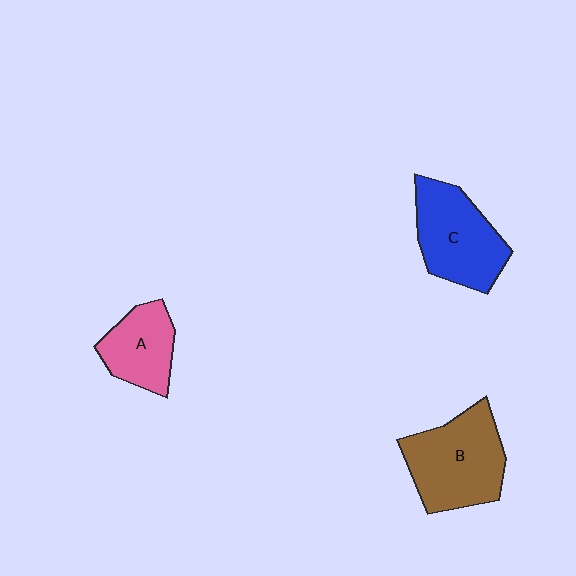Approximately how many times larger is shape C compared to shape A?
Approximately 1.4 times.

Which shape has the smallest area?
Shape A (pink).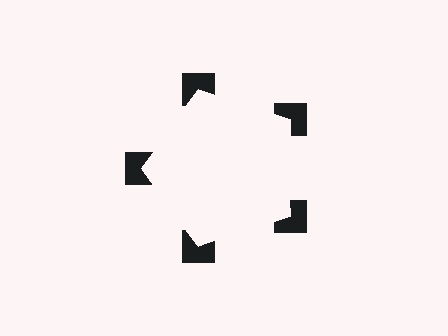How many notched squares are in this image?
There are 5 — one at each vertex of the illusory pentagon.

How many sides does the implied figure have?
5 sides.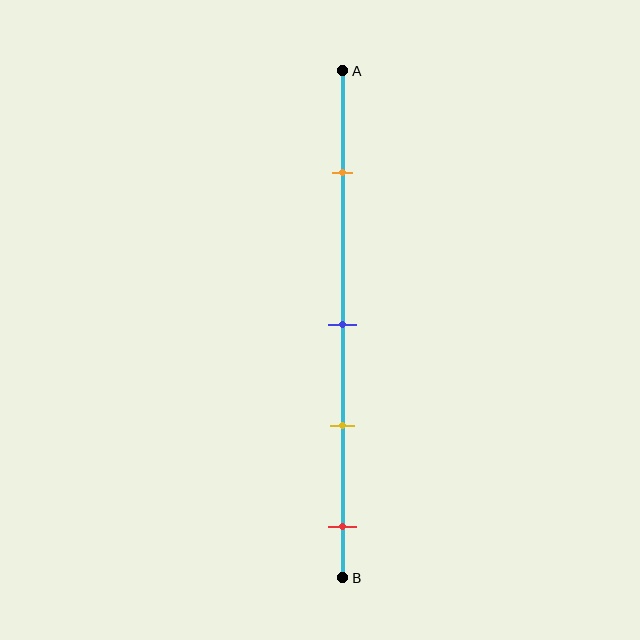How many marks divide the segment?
There are 4 marks dividing the segment.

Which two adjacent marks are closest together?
The blue and yellow marks are the closest adjacent pair.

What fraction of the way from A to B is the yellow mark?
The yellow mark is approximately 70% (0.7) of the way from A to B.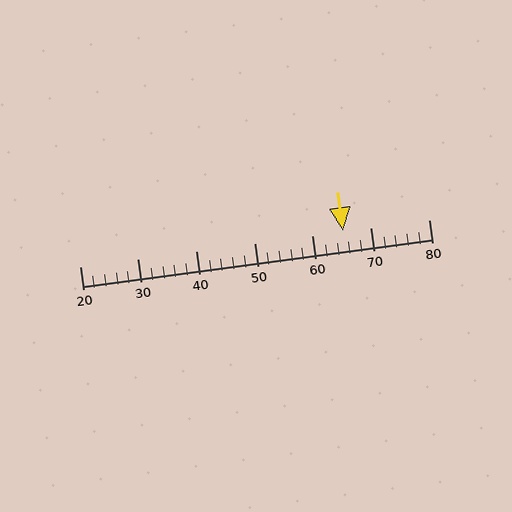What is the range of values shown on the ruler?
The ruler shows values from 20 to 80.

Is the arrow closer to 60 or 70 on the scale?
The arrow is closer to 70.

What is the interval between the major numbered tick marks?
The major tick marks are spaced 10 units apart.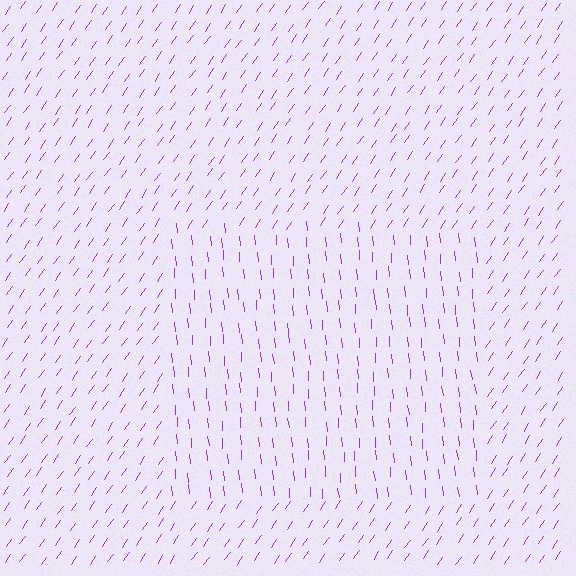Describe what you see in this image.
The image is filled with small purple line segments. A rectangle region in the image has lines oriented differently from the surrounding lines, creating a visible texture boundary.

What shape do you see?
I see a rectangle.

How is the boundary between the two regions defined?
The boundary is defined purely by a change in line orientation (approximately 39 degrees difference). All lines are the same color and thickness.